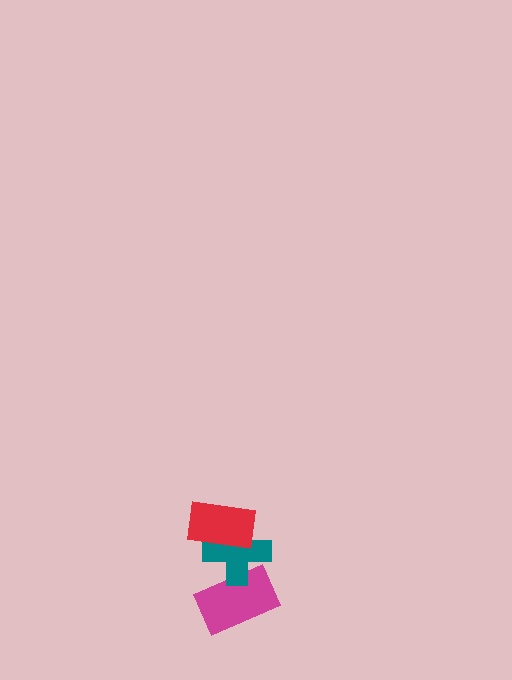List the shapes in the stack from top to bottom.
From top to bottom: the red rectangle, the teal cross, the magenta rectangle.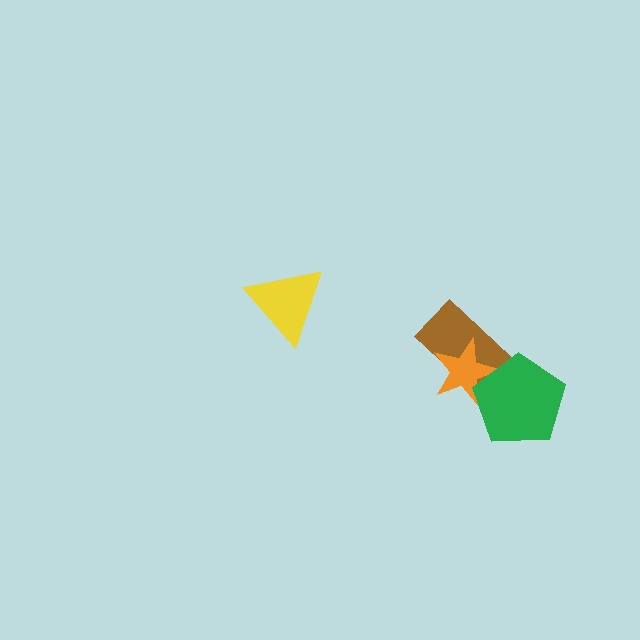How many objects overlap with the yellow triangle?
0 objects overlap with the yellow triangle.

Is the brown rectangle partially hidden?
Yes, it is partially covered by another shape.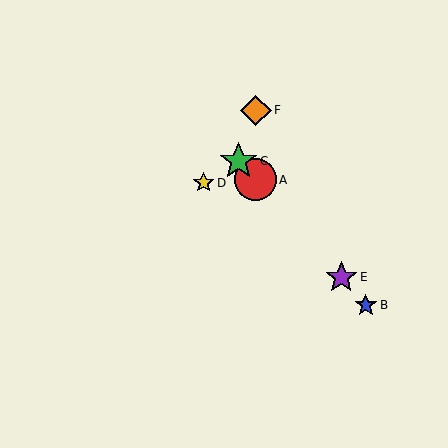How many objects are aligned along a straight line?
4 objects (A, B, C, E) are aligned along a straight line.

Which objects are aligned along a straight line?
Objects A, B, C, E are aligned along a straight line.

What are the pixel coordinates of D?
Object D is at (204, 183).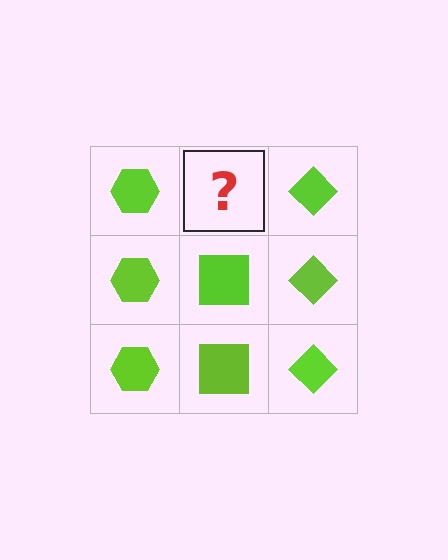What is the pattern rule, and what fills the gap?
The rule is that each column has a consistent shape. The gap should be filled with a lime square.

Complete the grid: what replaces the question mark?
The question mark should be replaced with a lime square.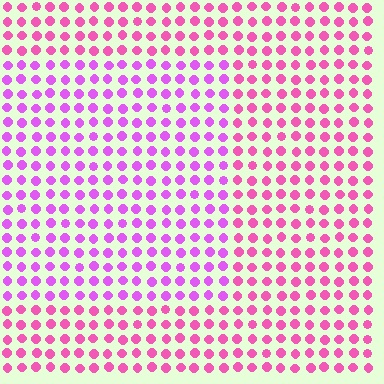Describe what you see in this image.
The image is filled with small pink elements in a uniform arrangement. A rectangle-shaped region is visible where the elements are tinted to a slightly different hue, forming a subtle color boundary.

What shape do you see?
I see a rectangle.